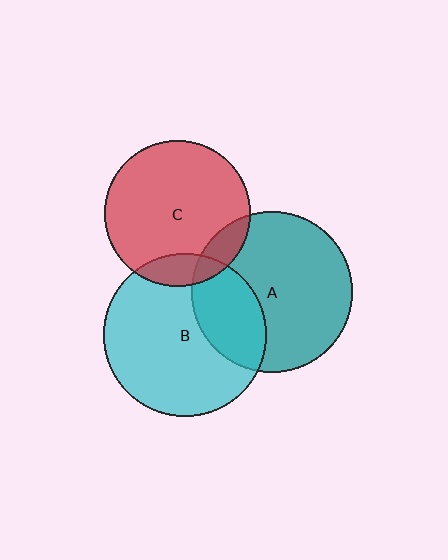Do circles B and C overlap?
Yes.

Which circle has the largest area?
Circle B (cyan).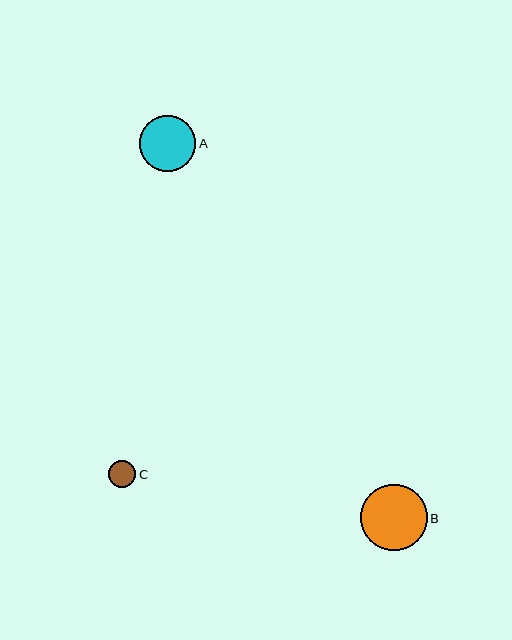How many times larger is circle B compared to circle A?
Circle B is approximately 1.2 times the size of circle A.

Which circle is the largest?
Circle B is the largest with a size of approximately 66 pixels.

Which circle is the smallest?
Circle C is the smallest with a size of approximately 27 pixels.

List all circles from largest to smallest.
From largest to smallest: B, A, C.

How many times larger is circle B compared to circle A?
Circle B is approximately 1.2 times the size of circle A.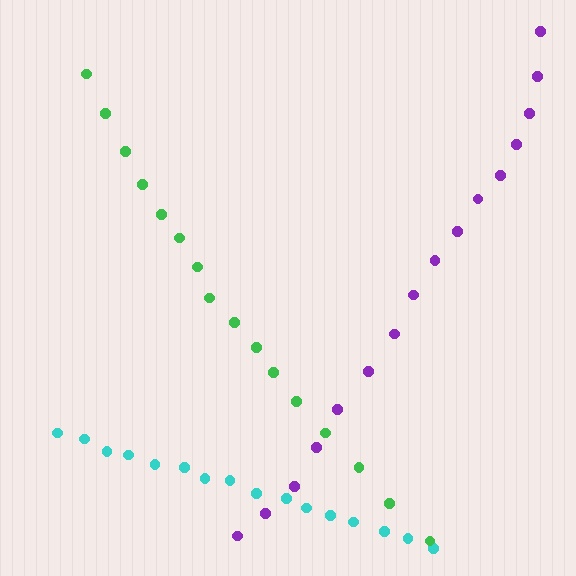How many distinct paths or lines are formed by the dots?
There are 3 distinct paths.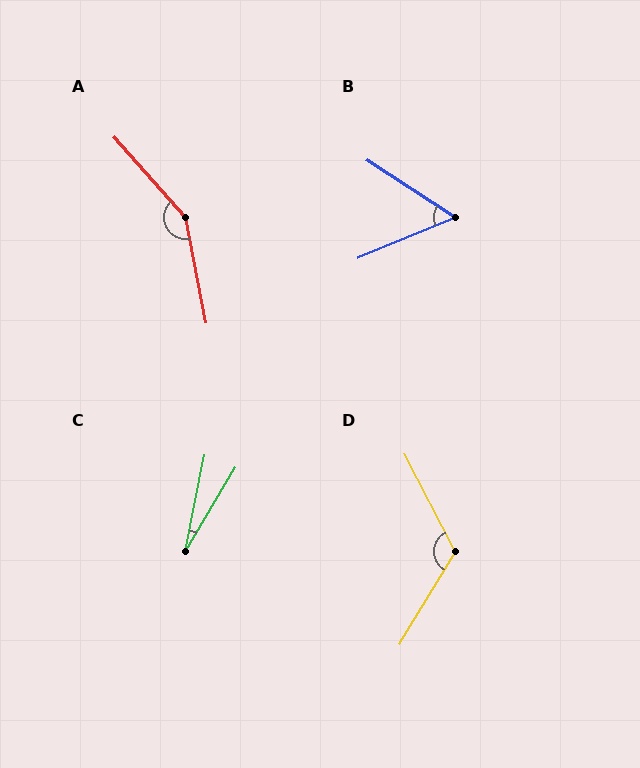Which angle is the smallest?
C, at approximately 20 degrees.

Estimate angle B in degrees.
Approximately 56 degrees.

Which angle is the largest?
A, at approximately 149 degrees.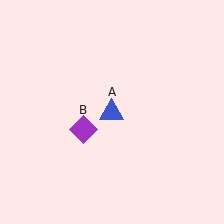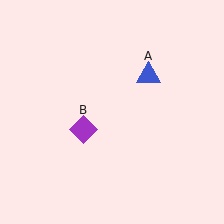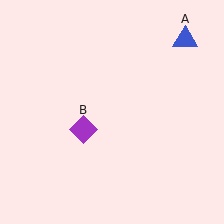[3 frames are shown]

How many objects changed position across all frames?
1 object changed position: blue triangle (object A).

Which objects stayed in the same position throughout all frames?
Purple diamond (object B) remained stationary.